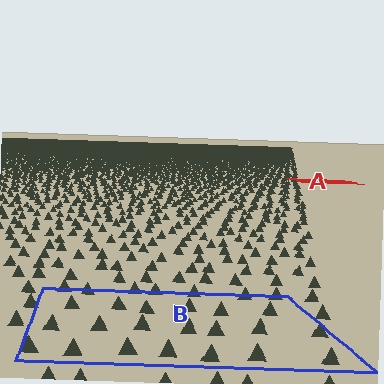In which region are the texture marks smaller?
The texture marks are smaller in region A, because it is farther away.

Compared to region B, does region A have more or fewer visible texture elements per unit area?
Region A has more texture elements per unit area — they are packed more densely because it is farther away.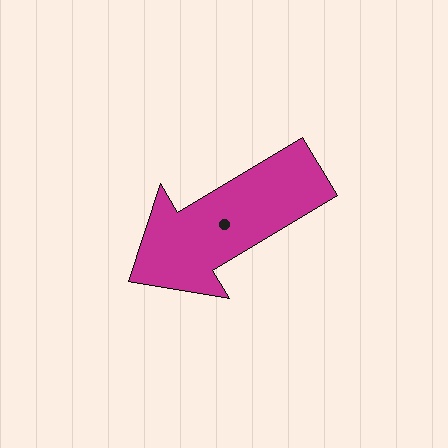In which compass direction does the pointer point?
Southwest.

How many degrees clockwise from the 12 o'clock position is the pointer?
Approximately 239 degrees.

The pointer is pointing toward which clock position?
Roughly 8 o'clock.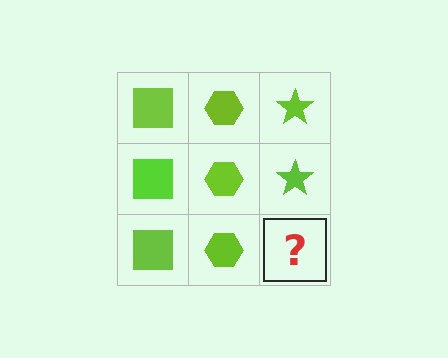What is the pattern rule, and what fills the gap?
The rule is that each column has a consistent shape. The gap should be filled with a lime star.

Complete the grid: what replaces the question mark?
The question mark should be replaced with a lime star.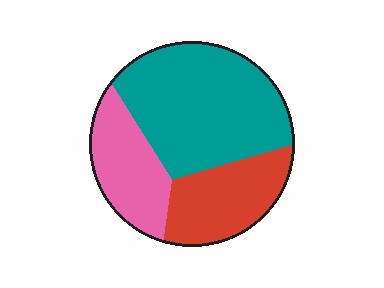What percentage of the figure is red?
Red covers 25% of the figure.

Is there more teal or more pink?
Teal.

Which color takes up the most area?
Teal, at roughly 50%.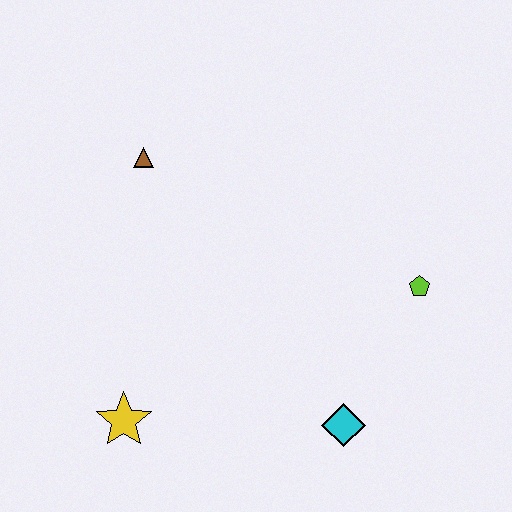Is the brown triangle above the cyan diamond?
Yes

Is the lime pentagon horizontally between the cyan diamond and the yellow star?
No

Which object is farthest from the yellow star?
The lime pentagon is farthest from the yellow star.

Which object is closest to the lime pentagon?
The cyan diamond is closest to the lime pentagon.